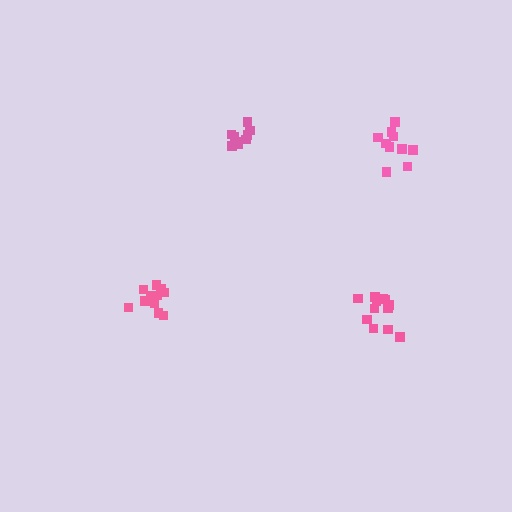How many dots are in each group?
Group 1: 9 dots, Group 2: 10 dots, Group 3: 12 dots, Group 4: 11 dots (42 total).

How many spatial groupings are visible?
There are 4 spatial groupings.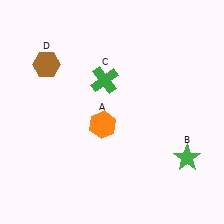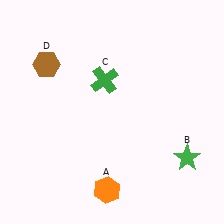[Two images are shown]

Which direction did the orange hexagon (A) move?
The orange hexagon (A) moved down.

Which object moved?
The orange hexagon (A) moved down.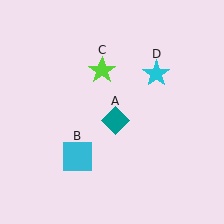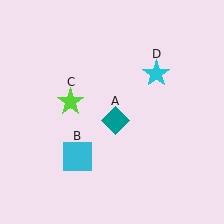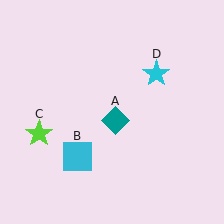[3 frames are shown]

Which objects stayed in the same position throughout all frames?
Teal diamond (object A) and cyan square (object B) and cyan star (object D) remained stationary.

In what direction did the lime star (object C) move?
The lime star (object C) moved down and to the left.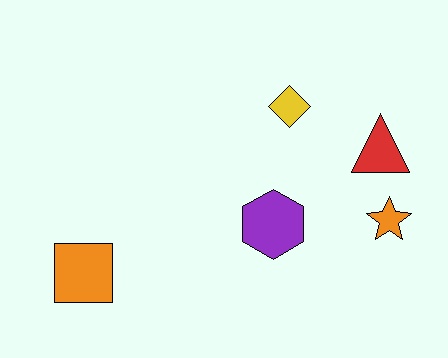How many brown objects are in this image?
There are no brown objects.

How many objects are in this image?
There are 5 objects.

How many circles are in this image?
There are no circles.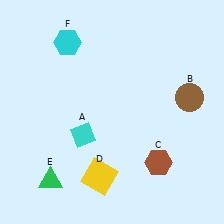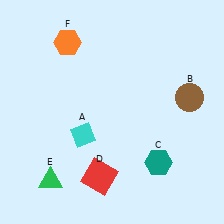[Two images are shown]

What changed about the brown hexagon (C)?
In Image 1, C is brown. In Image 2, it changed to teal.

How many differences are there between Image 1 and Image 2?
There are 3 differences between the two images.